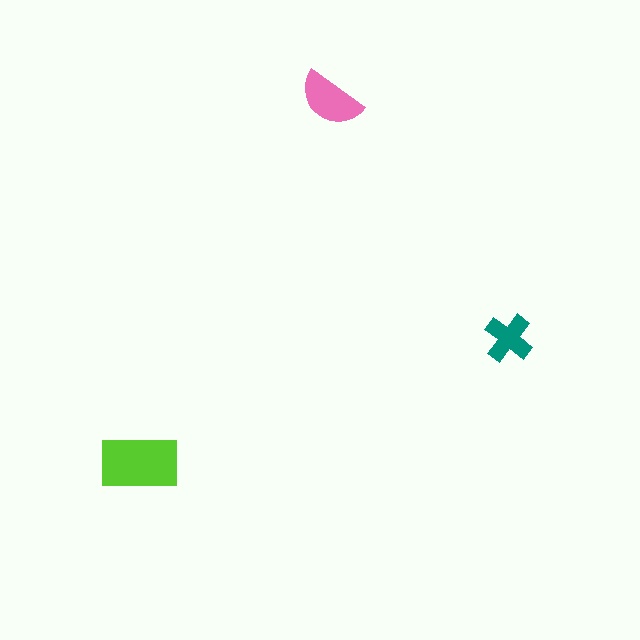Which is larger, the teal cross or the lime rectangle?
The lime rectangle.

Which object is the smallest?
The teal cross.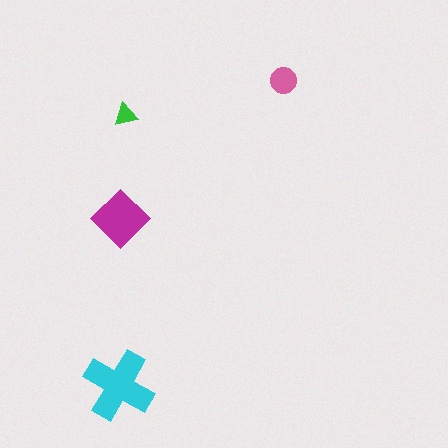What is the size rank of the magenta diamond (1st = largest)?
2nd.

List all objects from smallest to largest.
The green triangle, the pink circle, the magenta diamond, the cyan cross.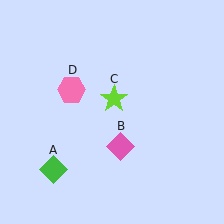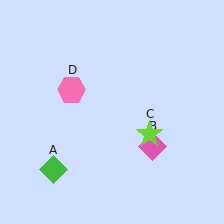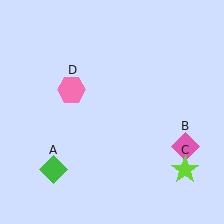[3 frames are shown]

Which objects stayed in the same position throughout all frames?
Green diamond (object A) and pink hexagon (object D) remained stationary.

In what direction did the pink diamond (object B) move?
The pink diamond (object B) moved right.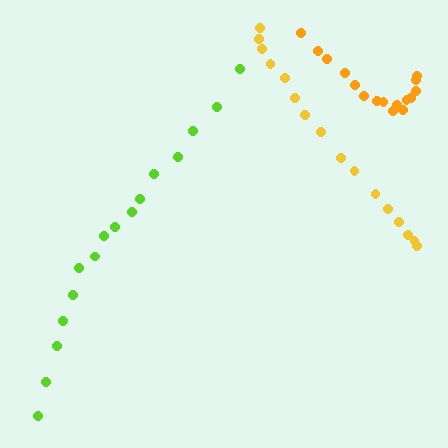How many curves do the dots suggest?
There are 3 distinct paths.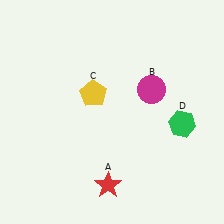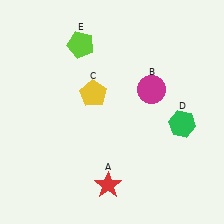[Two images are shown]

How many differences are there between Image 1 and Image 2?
There is 1 difference between the two images.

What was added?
A lime pentagon (E) was added in Image 2.